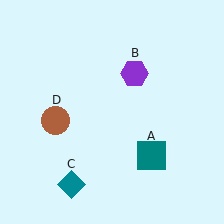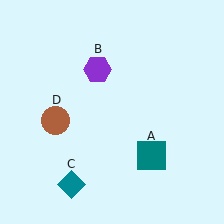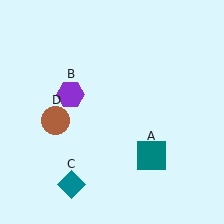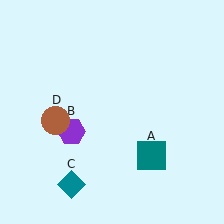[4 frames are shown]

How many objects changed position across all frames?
1 object changed position: purple hexagon (object B).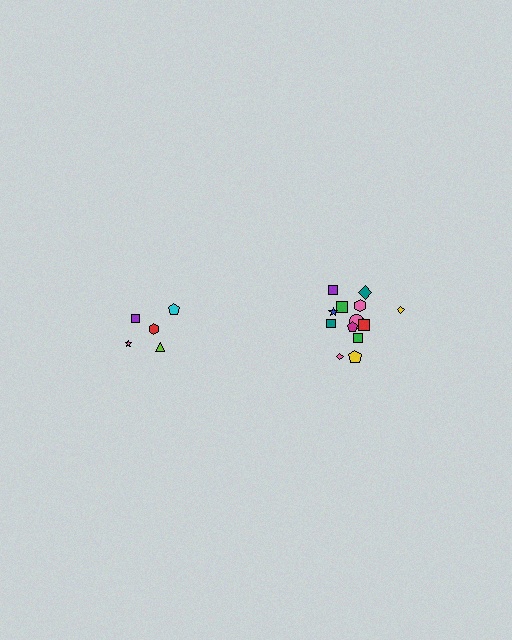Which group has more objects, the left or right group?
The right group.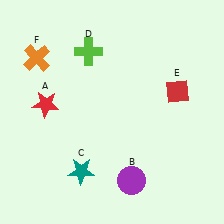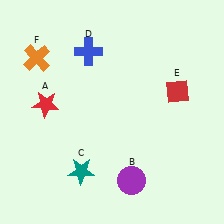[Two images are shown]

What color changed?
The cross (D) changed from lime in Image 1 to blue in Image 2.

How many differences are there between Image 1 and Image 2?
There is 1 difference between the two images.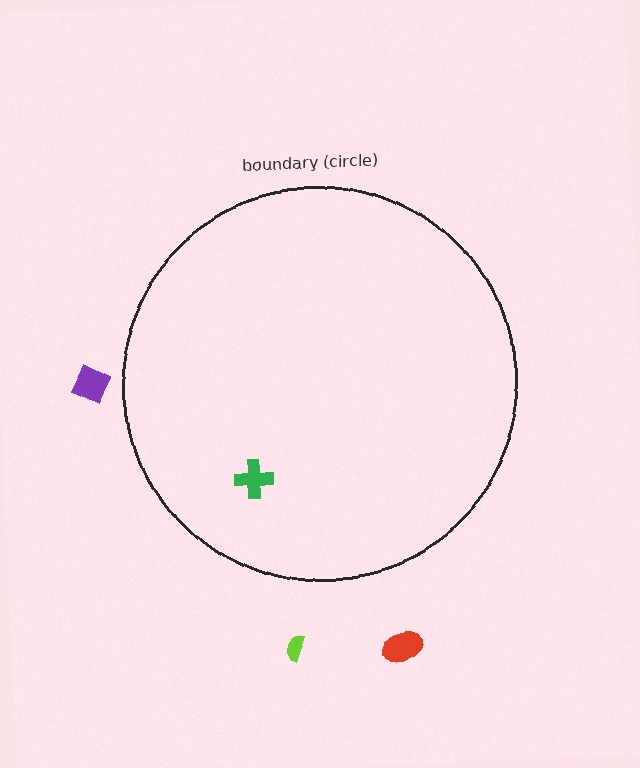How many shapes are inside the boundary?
1 inside, 3 outside.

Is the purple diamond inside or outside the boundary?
Outside.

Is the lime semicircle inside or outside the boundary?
Outside.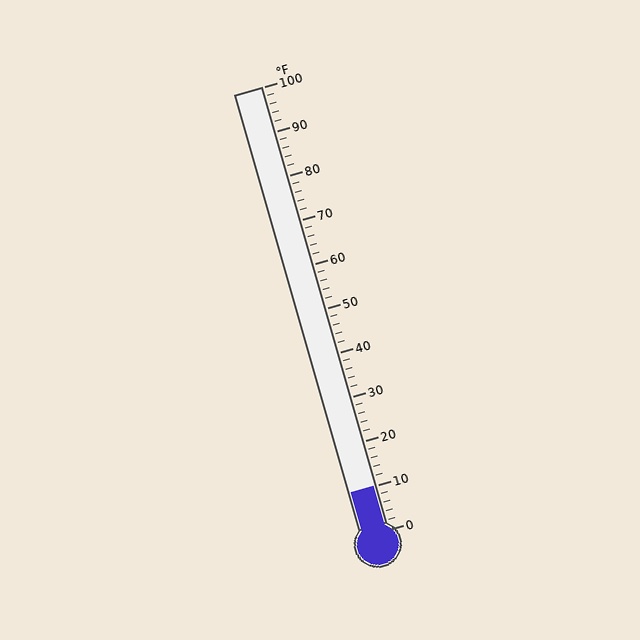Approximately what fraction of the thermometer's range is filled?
The thermometer is filled to approximately 10% of its range.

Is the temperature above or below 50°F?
The temperature is below 50°F.